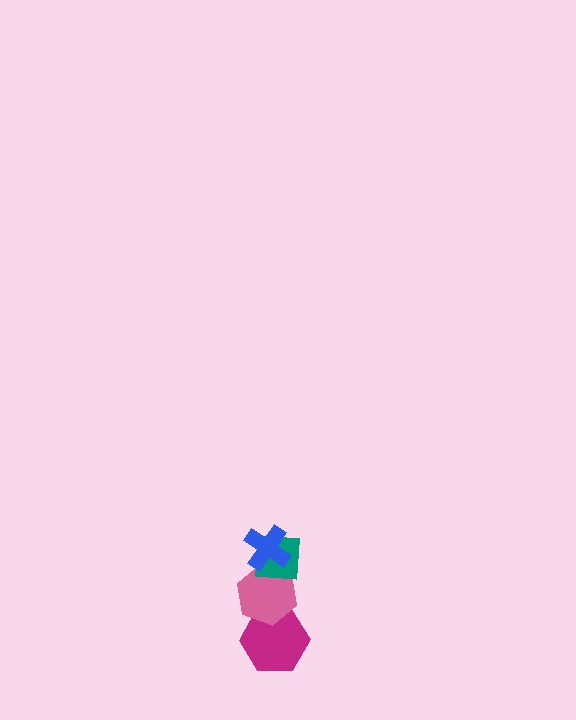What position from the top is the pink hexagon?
The pink hexagon is 3rd from the top.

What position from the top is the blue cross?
The blue cross is 1st from the top.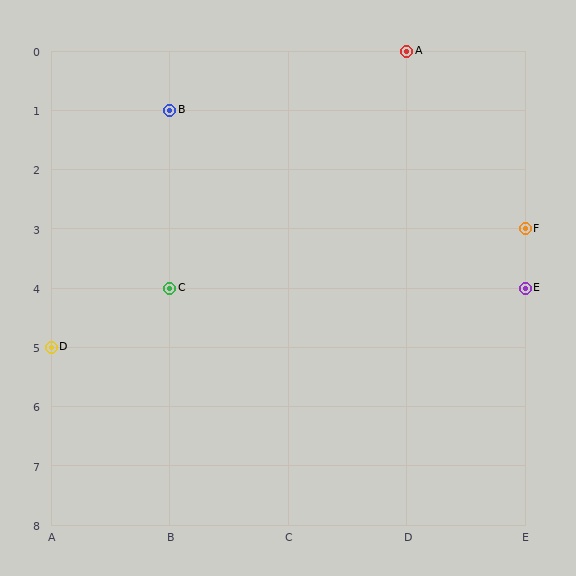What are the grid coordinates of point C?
Point C is at grid coordinates (B, 4).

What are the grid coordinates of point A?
Point A is at grid coordinates (D, 0).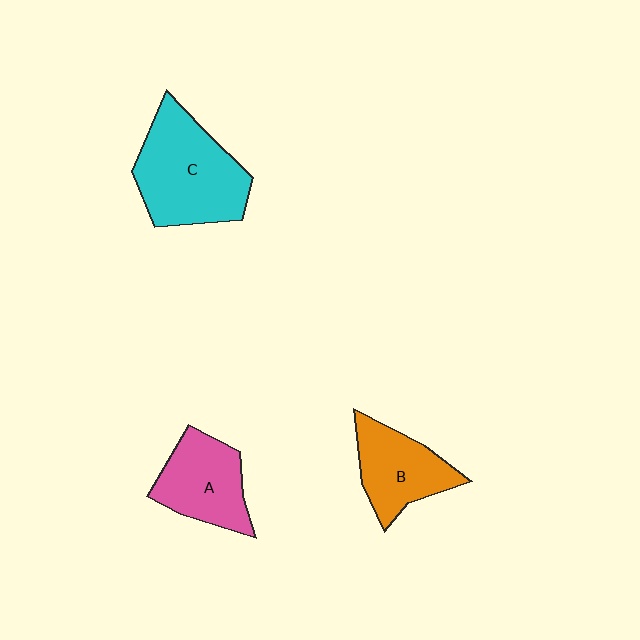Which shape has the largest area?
Shape C (cyan).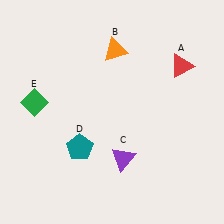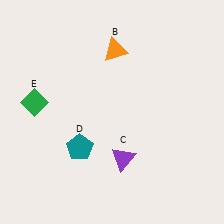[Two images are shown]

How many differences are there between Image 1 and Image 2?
There is 1 difference between the two images.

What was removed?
The red triangle (A) was removed in Image 2.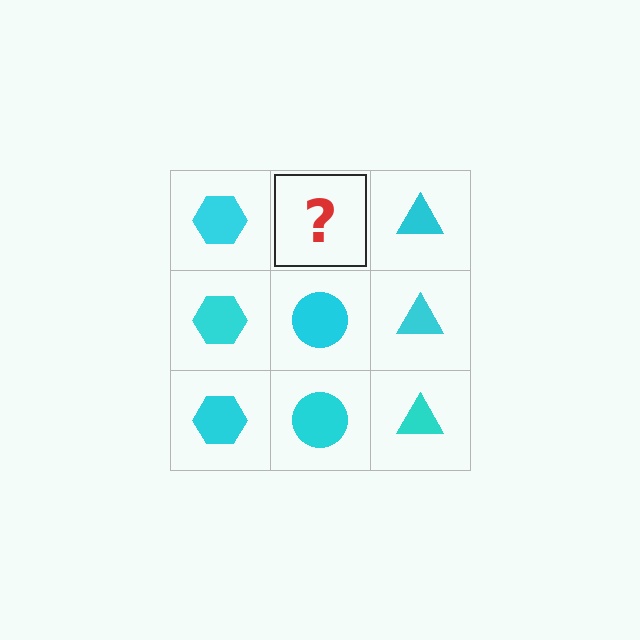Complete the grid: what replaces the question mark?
The question mark should be replaced with a cyan circle.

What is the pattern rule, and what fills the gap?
The rule is that each column has a consistent shape. The gap should be filled with a cyan circle.